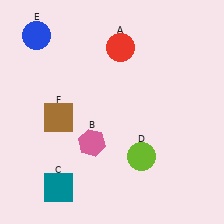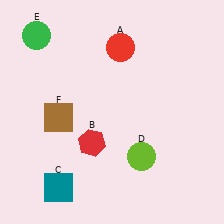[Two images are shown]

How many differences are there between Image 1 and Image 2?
There are 2 differences between the two images.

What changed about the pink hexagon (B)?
In Image 1, B is pink. In Image 2, it changed to red.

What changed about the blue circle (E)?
In Image 1, E is blue. In Image 2, it changed to green.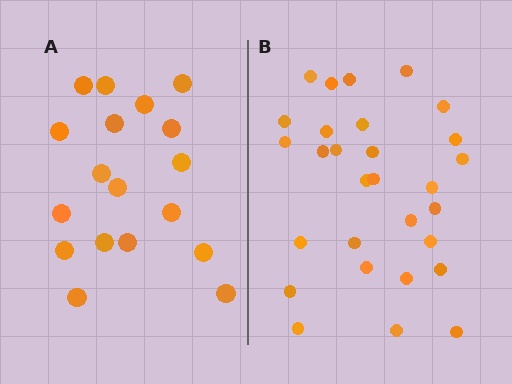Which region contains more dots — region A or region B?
Region B (the right region) has more dots.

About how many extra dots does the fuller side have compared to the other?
Region B has roughly 12 or so more dots than region A.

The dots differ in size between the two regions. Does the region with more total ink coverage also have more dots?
No. Region A has more total ink coverage because its dots are larger, but region B actually contains more individual dots. Total area can be misleading — the number of items is what matters here.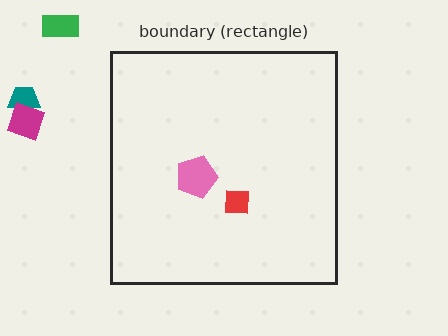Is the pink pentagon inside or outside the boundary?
Inside.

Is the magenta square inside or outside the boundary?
Outside.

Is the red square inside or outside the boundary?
Inside.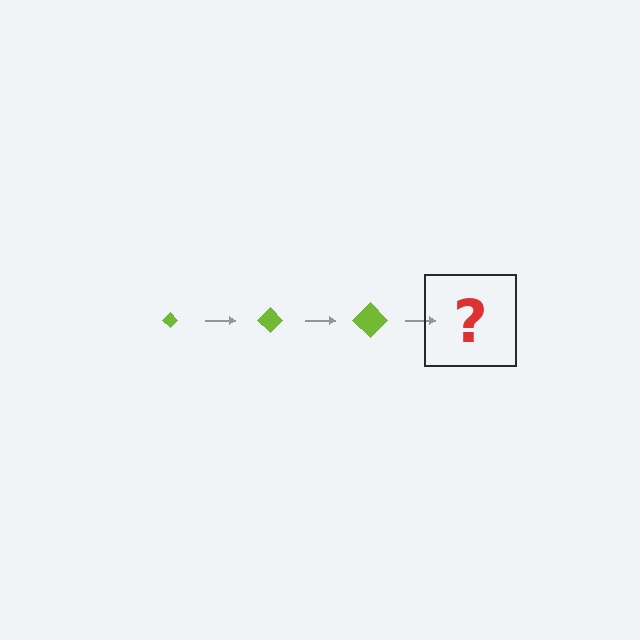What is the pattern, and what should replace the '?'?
The pattern is that the diamond gets progressively larger each step. The '?' should be a lime diamond, larger than the previous one.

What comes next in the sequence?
The next element should be a lime diamond, larger than the previous one.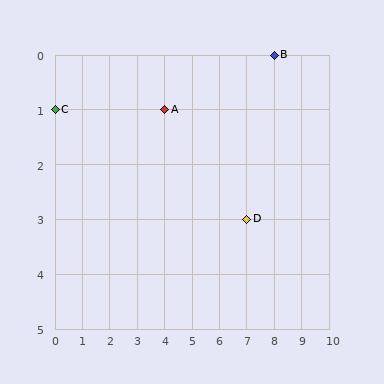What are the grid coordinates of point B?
Point B is at grid coordinates (8, 0).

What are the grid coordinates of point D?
Point D is at grid coordinates (7, 3).